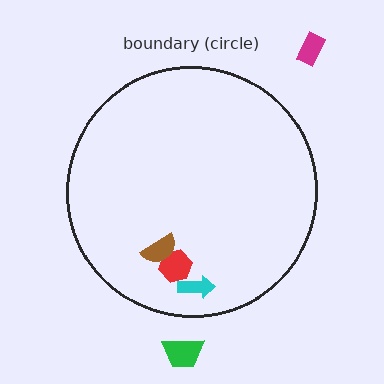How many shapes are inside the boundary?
3 inside, 2 outside.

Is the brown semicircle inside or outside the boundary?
Inside.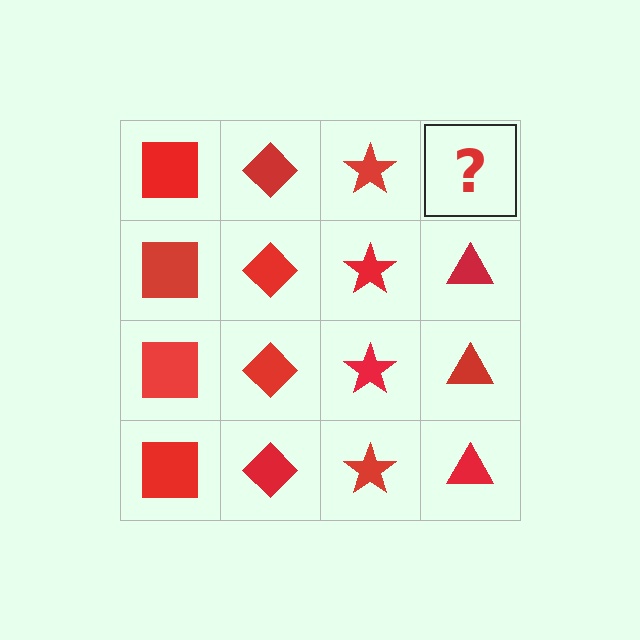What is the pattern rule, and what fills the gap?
The rule is that each column has a consistent shape. The gap should be filled with a red triangle.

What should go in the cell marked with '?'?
The missing cell should contain a red triangle.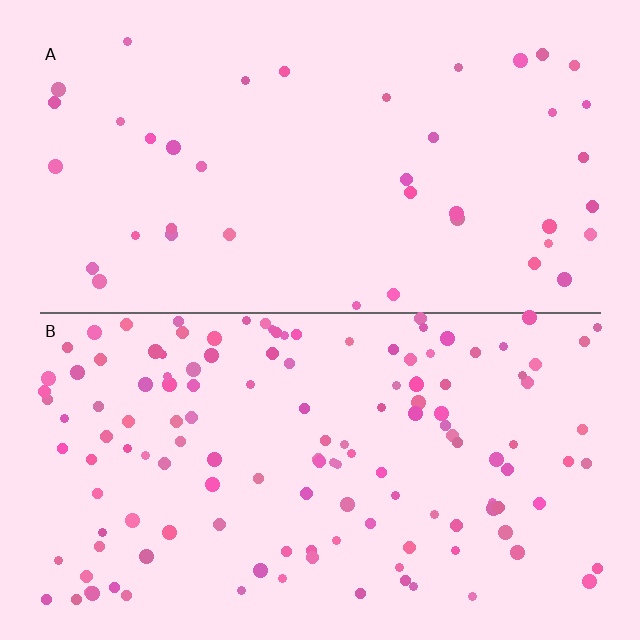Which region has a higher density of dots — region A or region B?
B (the bottom).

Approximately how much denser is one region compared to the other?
Approximately 3.2× — region B over region A.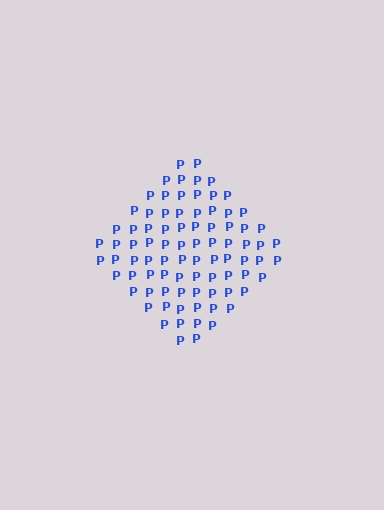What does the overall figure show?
The overall figure shows a diamond.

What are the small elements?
The small elements are letter P's.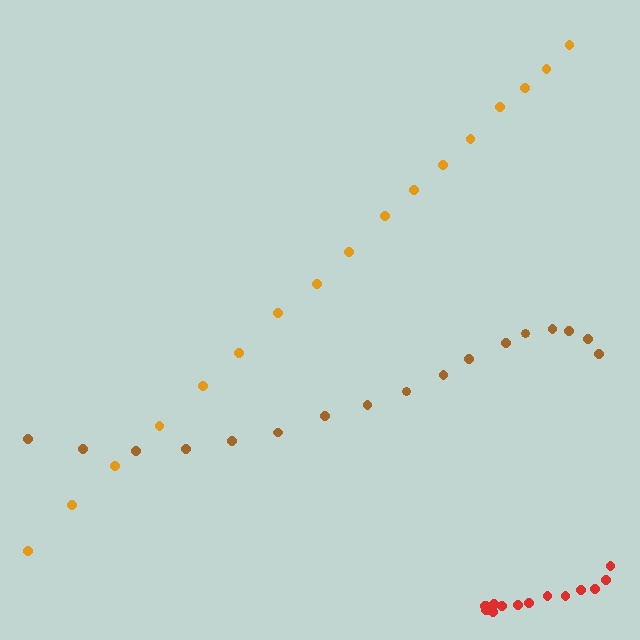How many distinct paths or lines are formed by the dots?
There are 3 distinct paths.